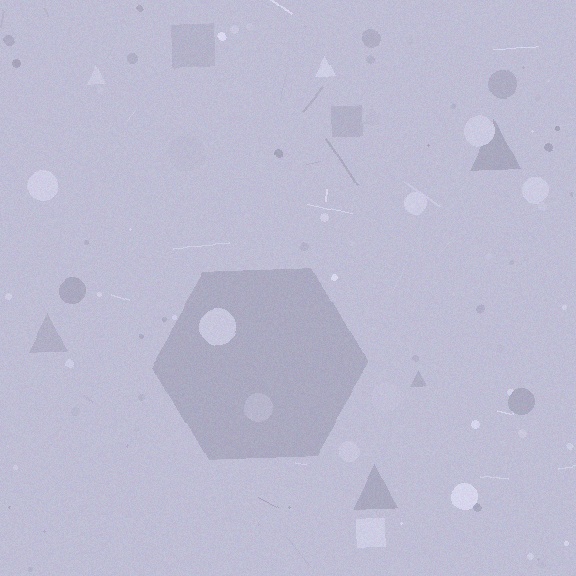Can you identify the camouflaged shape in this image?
The camouflaged shape is a hexagon.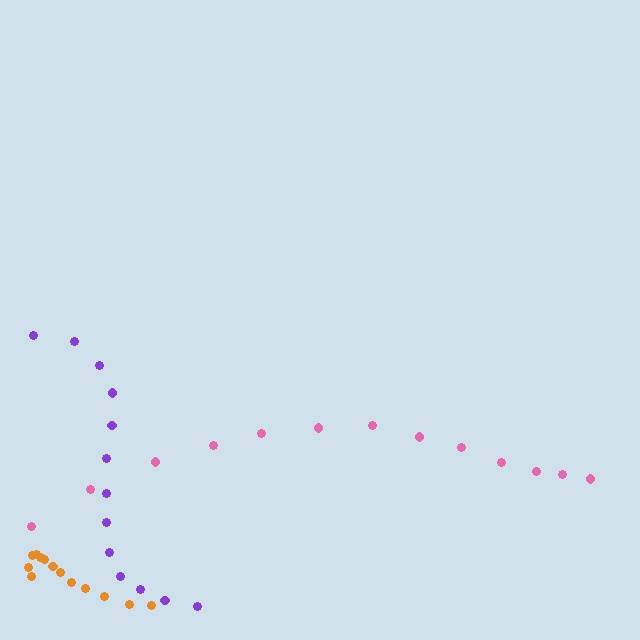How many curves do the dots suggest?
There are 3 distinct paths.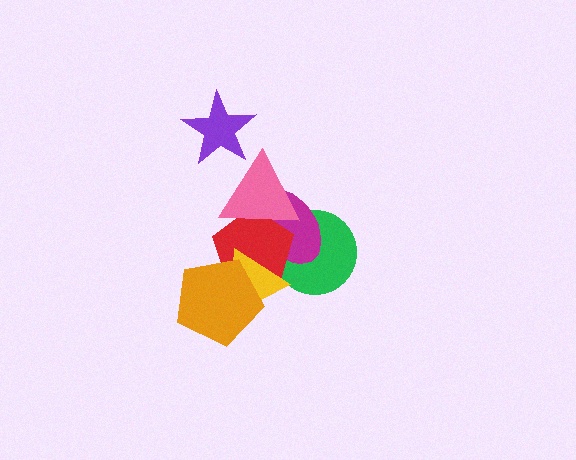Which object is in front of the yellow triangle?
The orange pentagon is in front of the yellow triangle.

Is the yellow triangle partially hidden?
Yes, it is partially covered by another shape.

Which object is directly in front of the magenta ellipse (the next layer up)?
The red pentagon is directly in front of the magenta ellipse.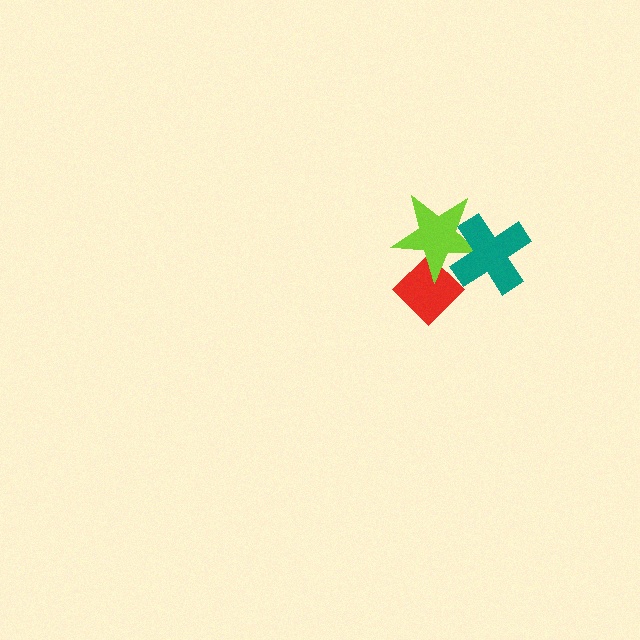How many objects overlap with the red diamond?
1 object overlaps with the red diamond.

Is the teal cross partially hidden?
No, no other shape covers it.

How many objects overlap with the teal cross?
1 object overlaps with the teal cross.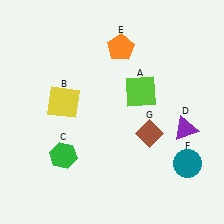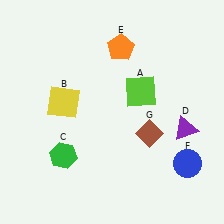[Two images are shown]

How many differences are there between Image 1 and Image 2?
There is 1 difference between the two images.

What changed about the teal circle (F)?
In Image 1, F is teal. In Image 2, it changed to blue.